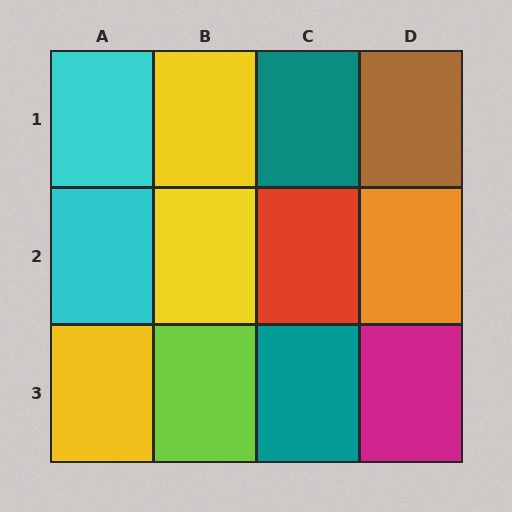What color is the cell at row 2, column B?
Yellow.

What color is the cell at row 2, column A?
Cyan.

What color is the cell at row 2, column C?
Red.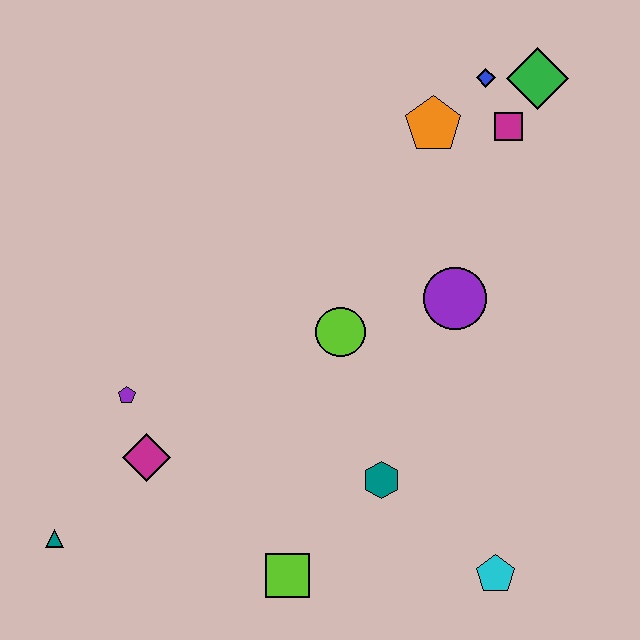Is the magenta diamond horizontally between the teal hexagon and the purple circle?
No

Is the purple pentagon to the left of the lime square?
Yes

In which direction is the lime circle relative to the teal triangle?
The lime circle is to the right of the teal triangle.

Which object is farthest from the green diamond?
The teal triangle is farthest from the green diamond.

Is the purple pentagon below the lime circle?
Yes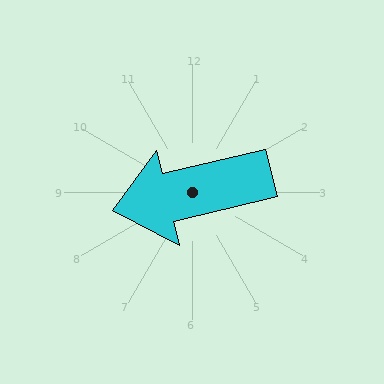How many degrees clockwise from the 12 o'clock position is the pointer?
Approximately 257 degrees.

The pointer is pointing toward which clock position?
Roughly 9 o'clock.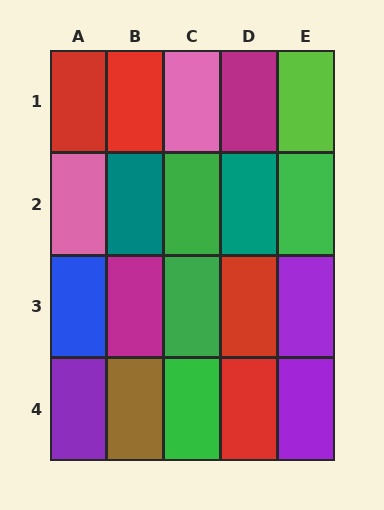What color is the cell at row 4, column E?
Purple.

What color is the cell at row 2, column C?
Green.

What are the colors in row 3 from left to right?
Blue, magenta, green, red, purple.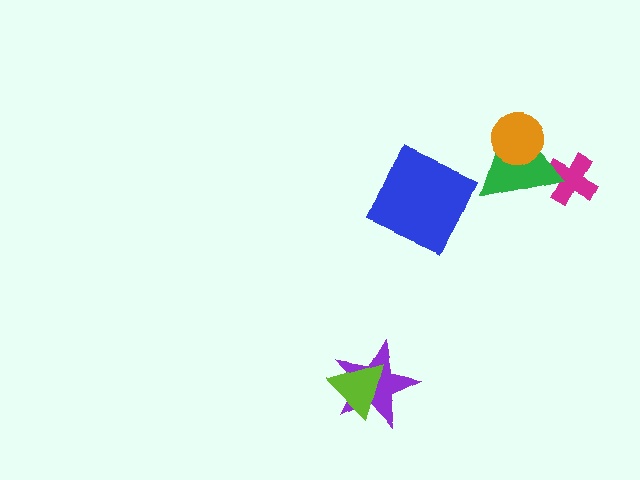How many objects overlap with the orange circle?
1 object overlaps with the orange circle.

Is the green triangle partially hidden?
Yes, it is partially covered by another shape.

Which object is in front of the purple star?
The lime triangle is in front of the purple star.